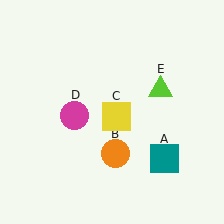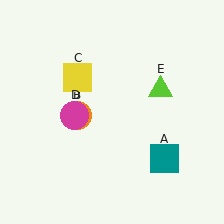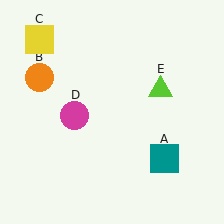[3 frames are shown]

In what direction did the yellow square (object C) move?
The yellow square (object C) moved up and to the left.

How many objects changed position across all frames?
2 objects changed position: orange circle (object B), yellow square (object C).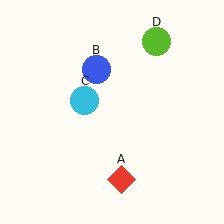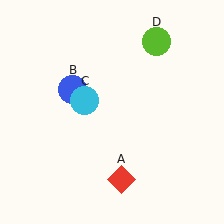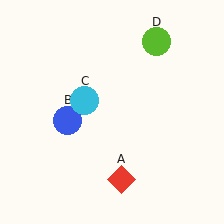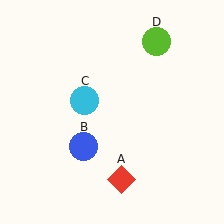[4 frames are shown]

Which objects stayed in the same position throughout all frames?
Red diamond (object A) and cyan circle (object C) and lime circle (object D) remained stationary.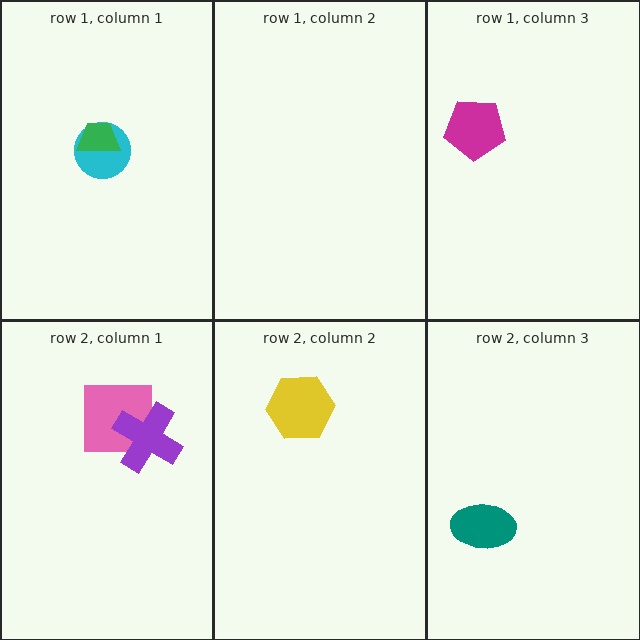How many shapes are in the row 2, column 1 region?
2.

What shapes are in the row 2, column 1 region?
The pink square, the purple cross.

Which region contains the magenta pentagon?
The row 1, column 3 region.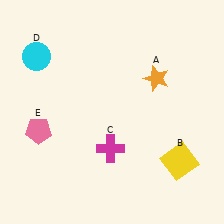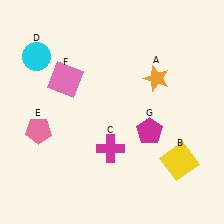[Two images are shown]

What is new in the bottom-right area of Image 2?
A magenta pentagon (G) was added in the bottom-right area of Image 2.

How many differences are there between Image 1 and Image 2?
There are 2 differences between the two images.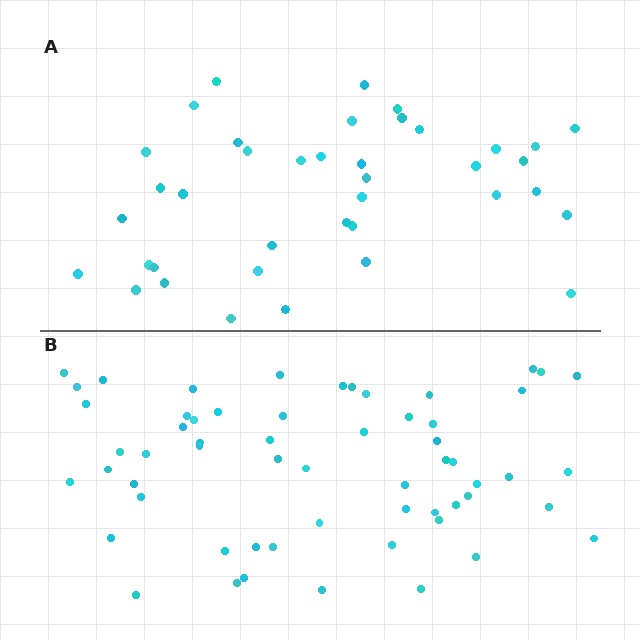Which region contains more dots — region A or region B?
Region B (the bottom region) has more dots.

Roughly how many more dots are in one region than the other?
Region B has approximately 20 more dots than region A.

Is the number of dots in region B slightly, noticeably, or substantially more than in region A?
Region B has substantially more. The ratio is roughly 1.5 to 1.